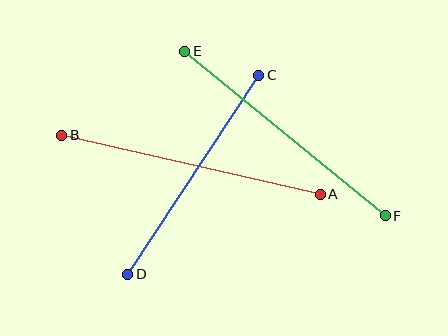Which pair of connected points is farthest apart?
Points A and B are farthest apart.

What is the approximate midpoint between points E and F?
The midpoint is at approximately (285, 133) pixels.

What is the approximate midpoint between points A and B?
The midpoint is at approximately (191, 165) pixels.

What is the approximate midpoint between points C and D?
The midpoint is at approximately (193, 175) pixels.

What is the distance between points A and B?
The distance is approximately 265 pixels.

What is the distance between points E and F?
The distance is approximately 259 pixels.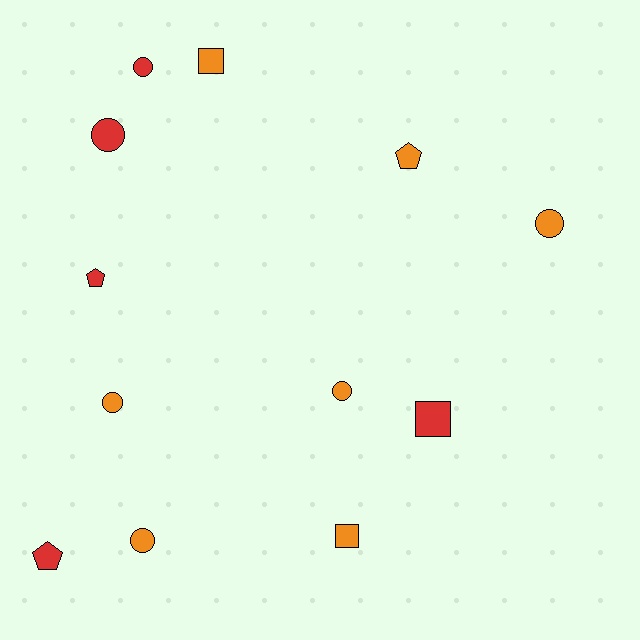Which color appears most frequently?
Orange, with 7 objects.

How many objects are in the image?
There are 12 objects.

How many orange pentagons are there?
There is 1 orange pentagon.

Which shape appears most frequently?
Circle, with 6 objects.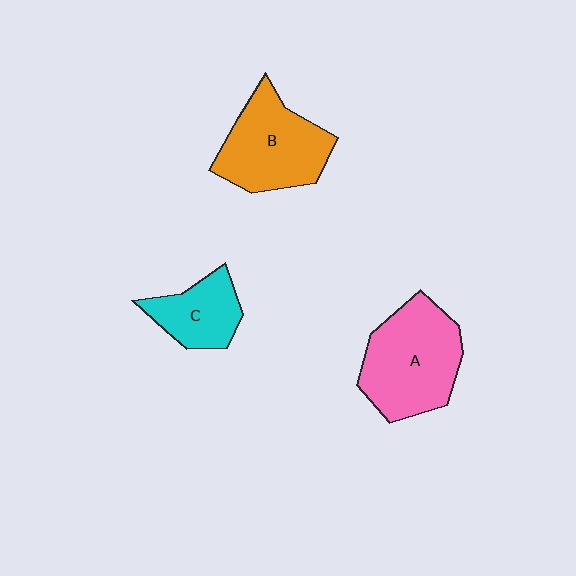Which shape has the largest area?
Shape A (pink).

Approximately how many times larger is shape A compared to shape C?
Approximately 1.8 times.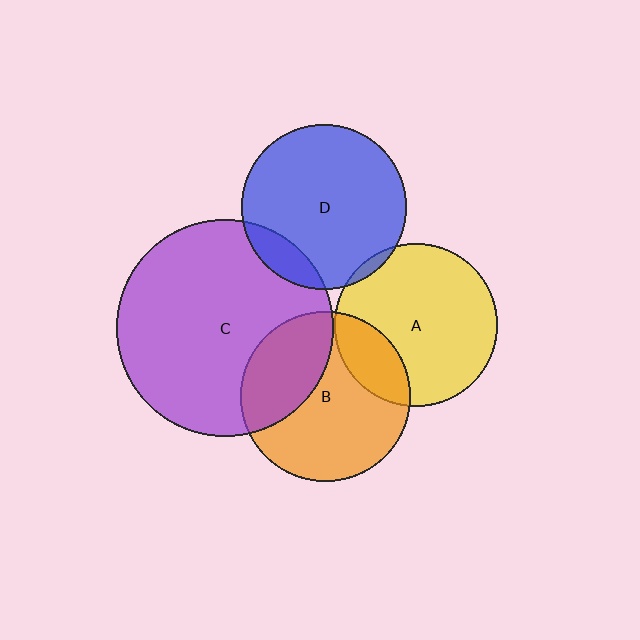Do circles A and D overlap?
Yes.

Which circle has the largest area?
Circle C (purple).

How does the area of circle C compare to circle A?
Approximately 1.8 times.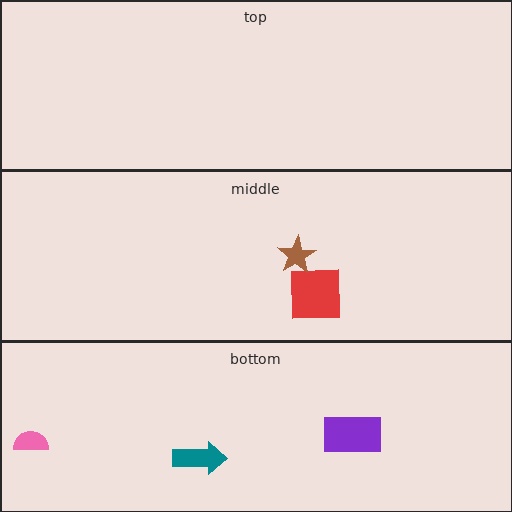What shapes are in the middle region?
The red square, the brown star.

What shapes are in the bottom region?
The teal arrow, the pink semicircle, the purple rectangle.